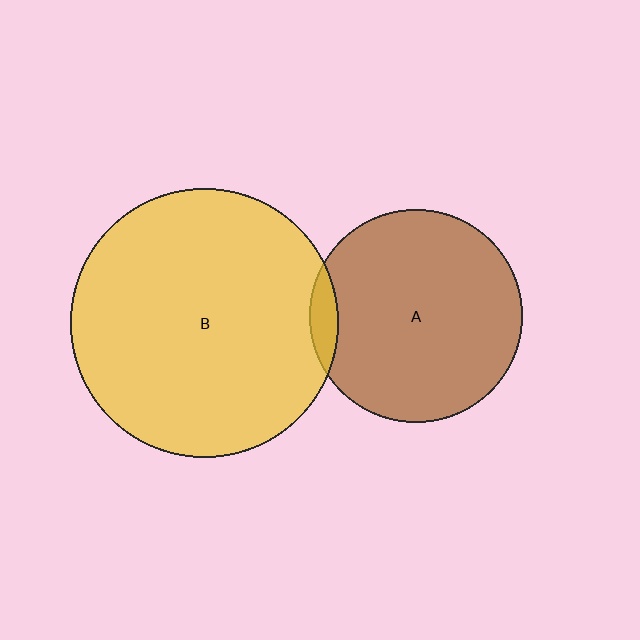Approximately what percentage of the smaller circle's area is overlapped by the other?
Approximately 5%.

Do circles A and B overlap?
Yes.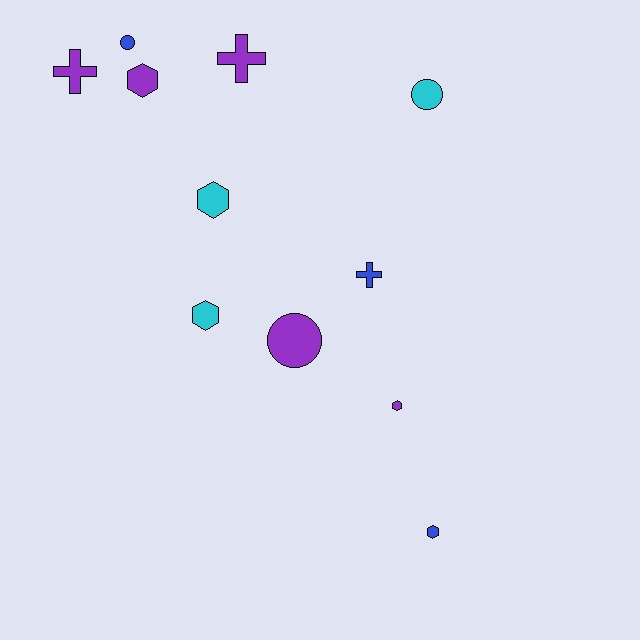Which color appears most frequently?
Purple, with 5 objects.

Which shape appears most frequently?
Hexagon, with 5 objects.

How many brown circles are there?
There are no brown circles.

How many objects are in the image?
There are 11 objects.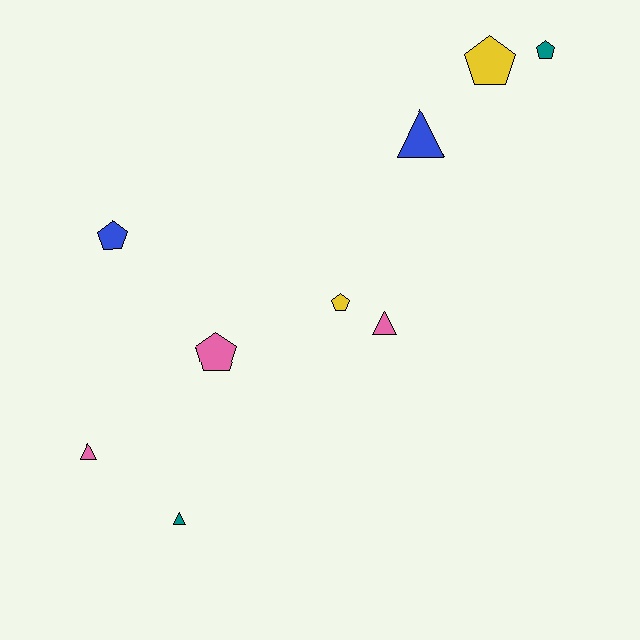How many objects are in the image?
There are 9 objects.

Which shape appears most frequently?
Pentagon, with 5 objects.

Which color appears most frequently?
Pink, with 3 objects.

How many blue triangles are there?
There is 1 blue triangle.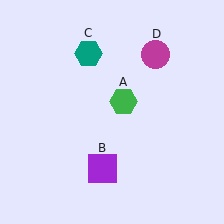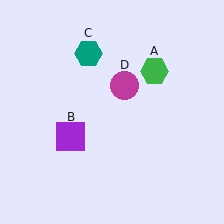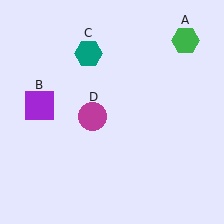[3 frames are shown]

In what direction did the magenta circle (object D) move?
The magenta circle (object D) moved down and to the left.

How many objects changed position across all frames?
3 objects changed position: green hexagon (object A), purple square (object B), magenta circle (object D).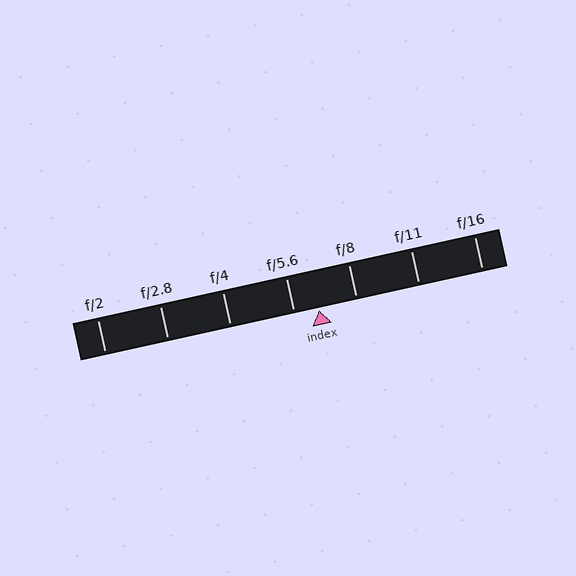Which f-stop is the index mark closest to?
The index mark is closest to f/5.6.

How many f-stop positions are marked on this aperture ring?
There are 7 f-stop positions marked.